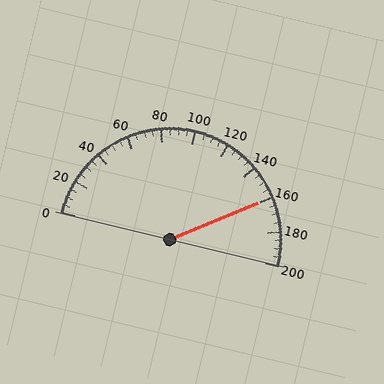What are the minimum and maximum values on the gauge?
The gauge ranges from 0 to 200.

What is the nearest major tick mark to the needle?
The nearest major tick mark is 160.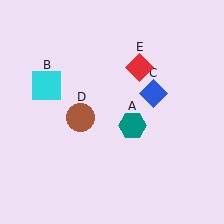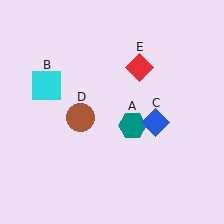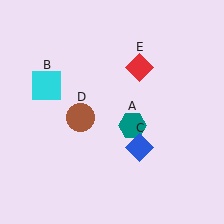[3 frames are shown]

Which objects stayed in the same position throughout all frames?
Teal hexagon (object A) and cyan square (object B) and brown circle (object D) and red diamond (object E) remained stationary.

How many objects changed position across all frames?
1 object changed position: blue diamond (object C).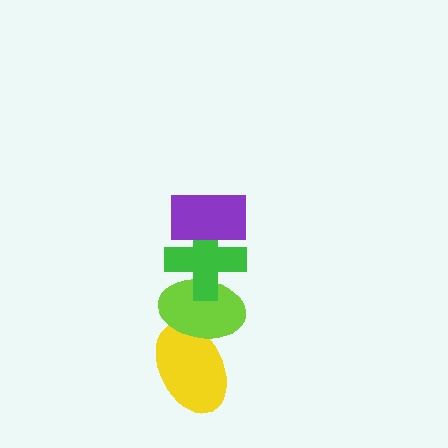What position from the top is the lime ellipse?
The lime ellipse is 3rd from the top.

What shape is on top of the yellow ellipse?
The lime ellipse is on top of the yellow ellipse.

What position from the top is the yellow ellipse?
The yellow ellipse is 4th from the top.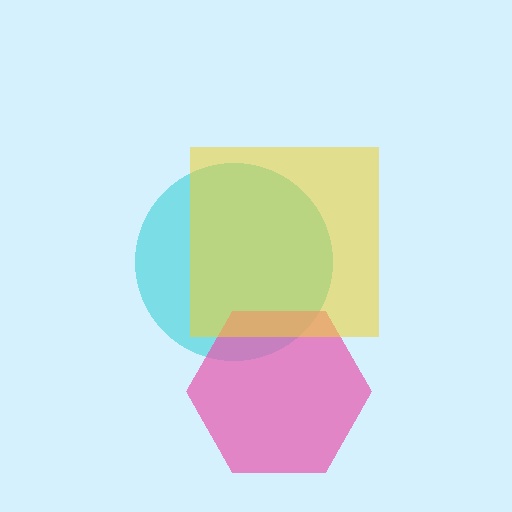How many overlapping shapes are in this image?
There are 3 overlapping shapes in the image.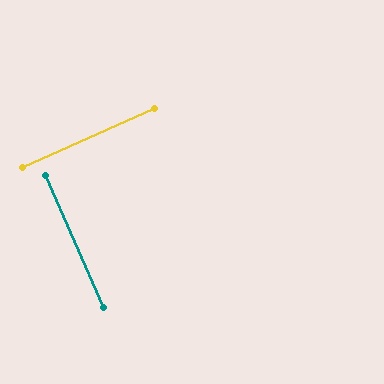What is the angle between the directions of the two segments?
Approximately 90 degrees.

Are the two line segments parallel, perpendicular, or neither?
Perpendicular — they meet at approximately 90°.